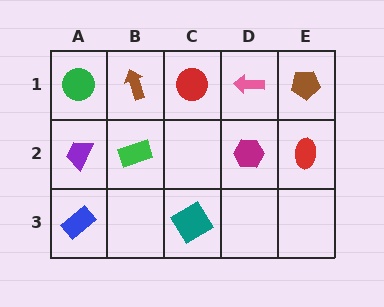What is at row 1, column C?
A red circle.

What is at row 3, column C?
A teal diamond.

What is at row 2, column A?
A purple trapezoid.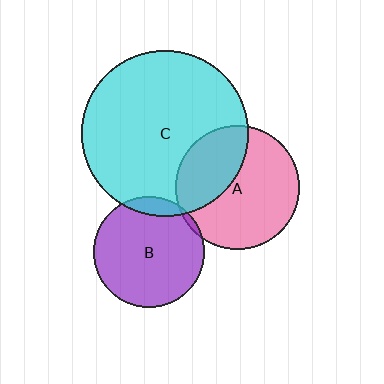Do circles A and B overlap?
Yes.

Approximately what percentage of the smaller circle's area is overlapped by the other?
Approximately 5%.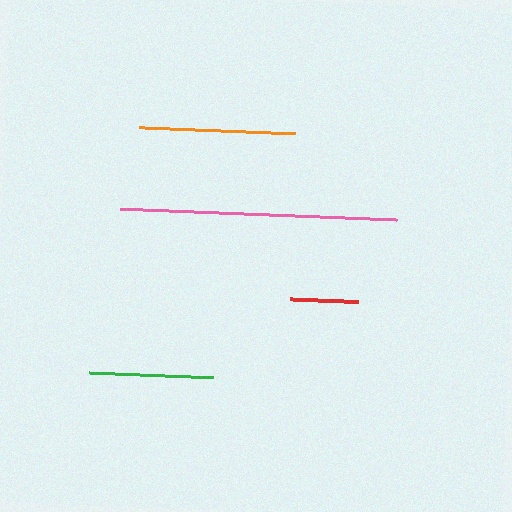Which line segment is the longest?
The pink line is the longest at approximately 277 pixels.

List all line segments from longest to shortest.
From longest to shortest: pink, orange, green, red.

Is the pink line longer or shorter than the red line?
The pink line is longer than the red line.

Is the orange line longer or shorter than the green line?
The orange line is longer than the green line.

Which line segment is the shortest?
The red line is the shortest at approximately 68 pixels.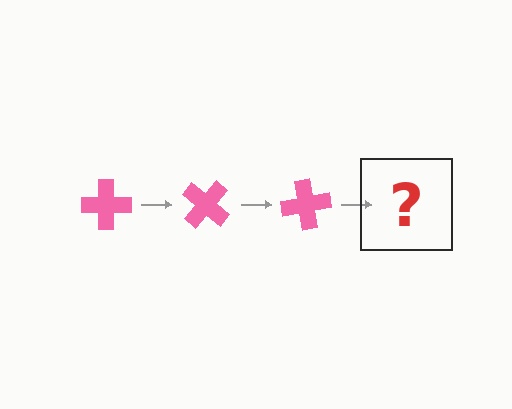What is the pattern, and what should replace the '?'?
The pattern is that the cross rotates 40 degrees each step. The '?' should be a pink cross rotated 120 degrees.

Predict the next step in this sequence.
The next step is a pink cross rotated 120 degrees.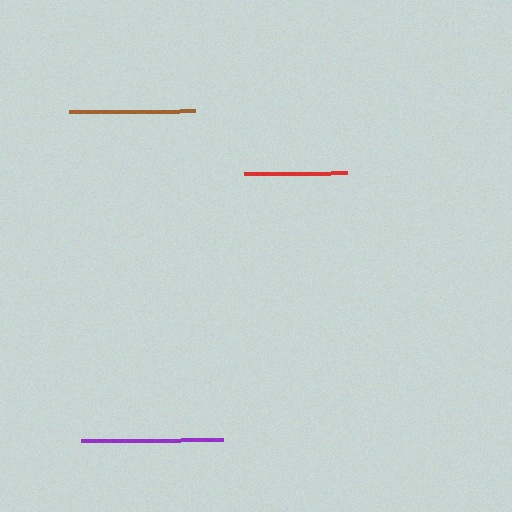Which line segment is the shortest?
The red line is the shortest at approximately 103 pixels.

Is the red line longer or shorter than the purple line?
The purple line is longer than the red line.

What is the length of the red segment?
The red segment is approximately 103 pixels long.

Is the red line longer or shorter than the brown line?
The brown line is longer than the red line.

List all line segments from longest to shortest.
From longest to shortest: purple, brown, red.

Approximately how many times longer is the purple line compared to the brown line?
The purple line is approximately 1.1 times the length of the brown line.